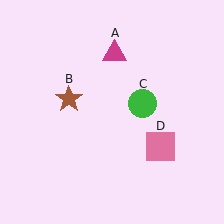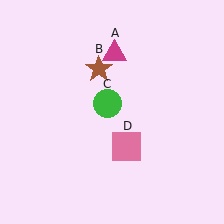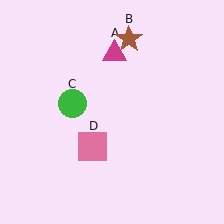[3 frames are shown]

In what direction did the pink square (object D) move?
The pink square (object D) moved left.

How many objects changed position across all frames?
3 objects changed position: brown star (object B), green circle (object C), pink square (object D).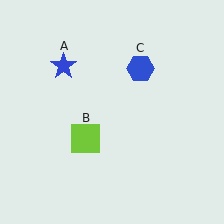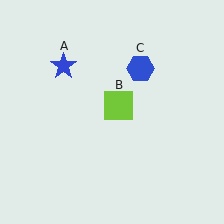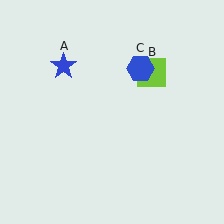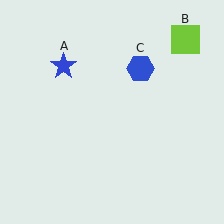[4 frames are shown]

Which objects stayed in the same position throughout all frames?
Blue star (object A) and blue hexagon (object C) remained stationary.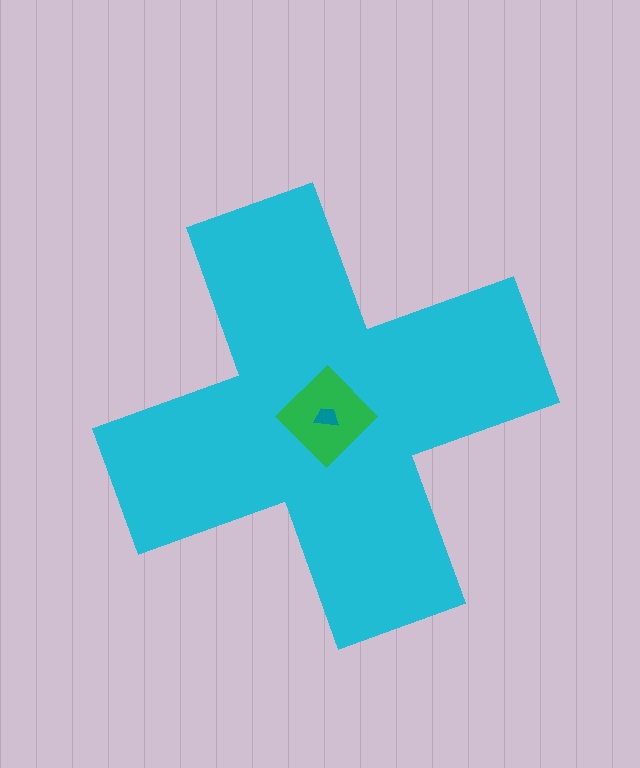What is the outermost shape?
The cyan cross.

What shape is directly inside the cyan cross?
The green diamond.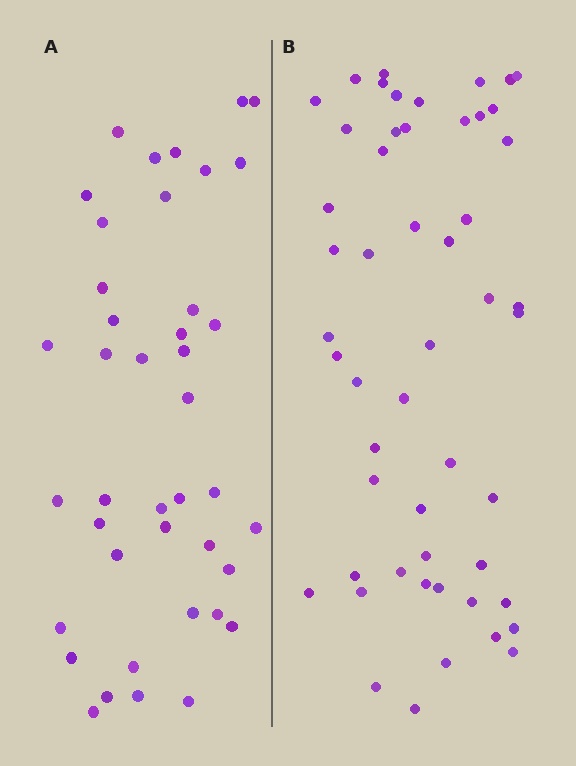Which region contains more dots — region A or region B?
Region B (the right region) has more dots.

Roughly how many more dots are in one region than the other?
Region B has roughly 12 or so more dots than region A.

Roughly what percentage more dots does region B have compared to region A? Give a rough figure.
About 25% more.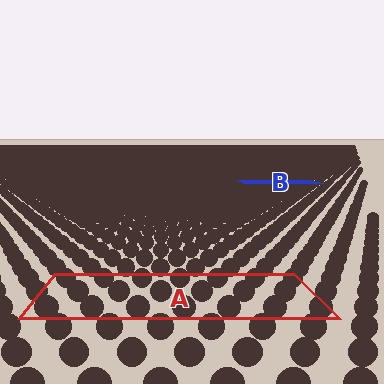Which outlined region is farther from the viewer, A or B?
Region B is farther from the viewer — the texture elements inside it appear smaller and more densely packed.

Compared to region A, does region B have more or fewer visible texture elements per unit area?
Region B has more texture elements per unit area — they are packed more densely because it is farther away.